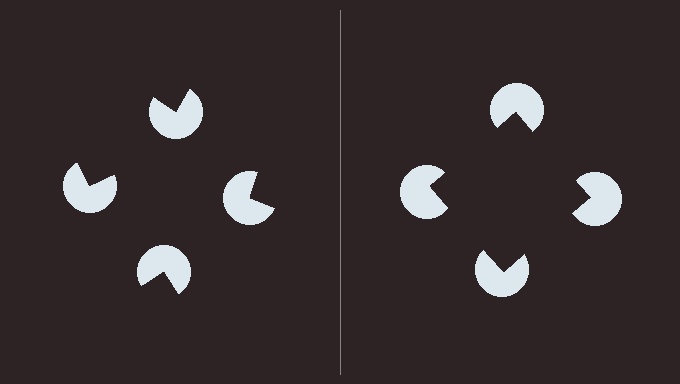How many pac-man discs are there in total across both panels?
8 — 4 on each side.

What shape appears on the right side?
An illusory square.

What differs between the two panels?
The pac-man discs are positioned identically on both sides; only the wedge orientations differ. On the right they align to a square; on the left they are misaligned.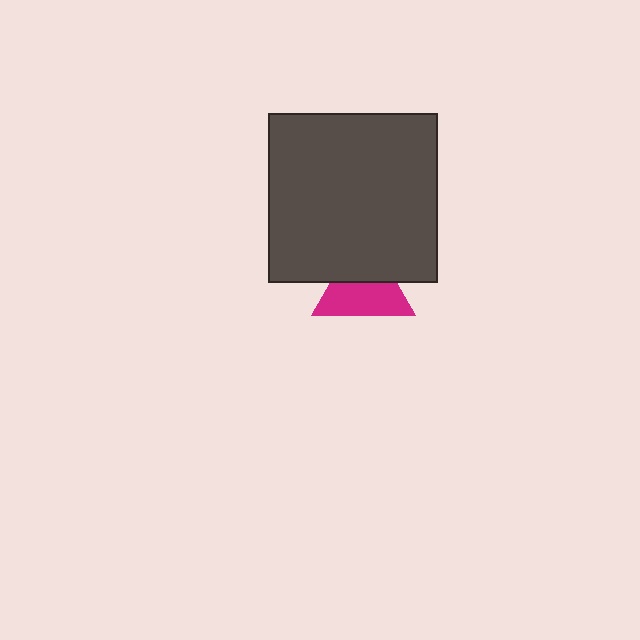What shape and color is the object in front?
The object in front is a dark gray square.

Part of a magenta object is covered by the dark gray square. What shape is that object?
It is a triangle.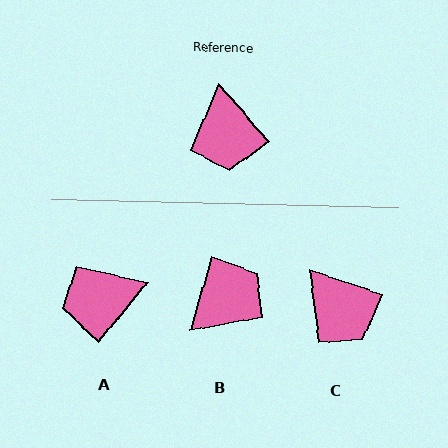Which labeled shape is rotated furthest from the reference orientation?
B, about 123 degrees away.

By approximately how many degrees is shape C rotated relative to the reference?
Approximately 30 degrees counter-clockwise.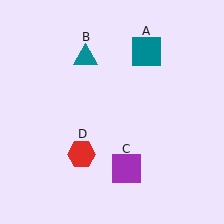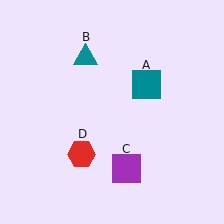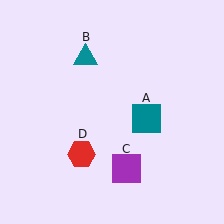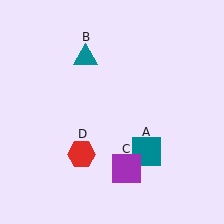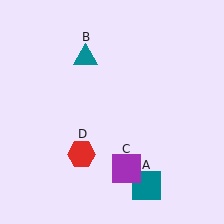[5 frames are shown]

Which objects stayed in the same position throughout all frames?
Teal triangle (object B) and purple square (object C) and red hexagon (object D) remained stationary.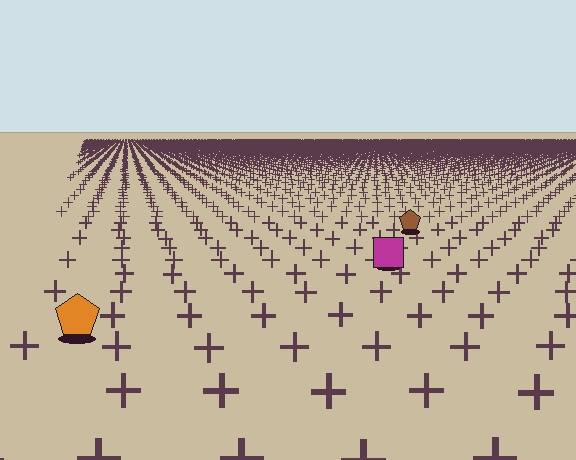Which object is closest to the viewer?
The orange pentagon is closest. The texture marks near it are larger and more spread out.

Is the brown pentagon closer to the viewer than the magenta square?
No. The magenta square is closer — you can tell from the texture gradient: the ground texture is coarser near it.